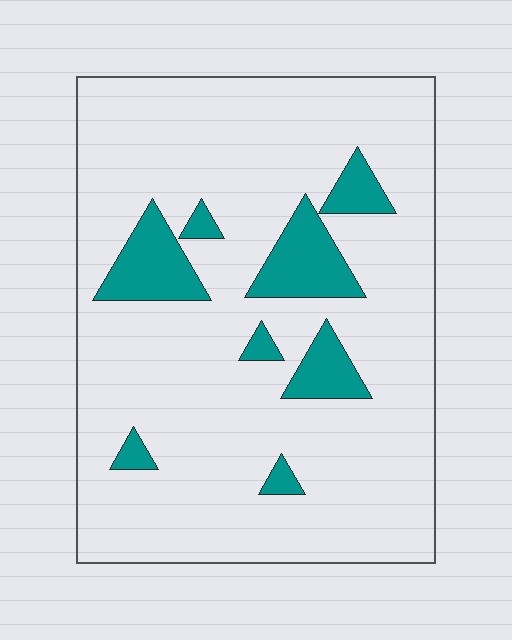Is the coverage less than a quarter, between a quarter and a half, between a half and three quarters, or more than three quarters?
Less than a quarter.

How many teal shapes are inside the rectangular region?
8.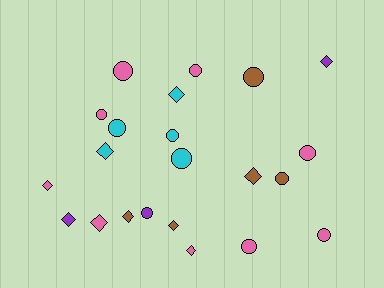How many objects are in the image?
There are 22 objects.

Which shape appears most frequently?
Circle, with 12 objects.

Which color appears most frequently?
Pink, with 9 objects.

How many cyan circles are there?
There are 3 cyan circles.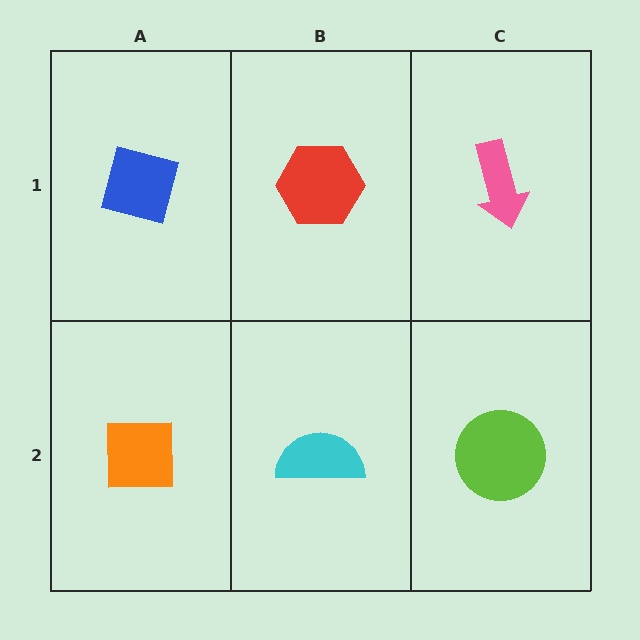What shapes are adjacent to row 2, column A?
A blue square (row 1, column A), a cyan semicircle (row 2, column B).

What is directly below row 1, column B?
A cyan semicircle.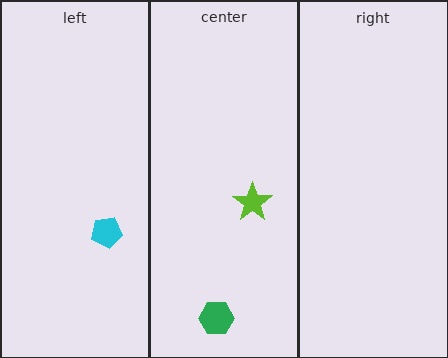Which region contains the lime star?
The center region.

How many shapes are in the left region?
1.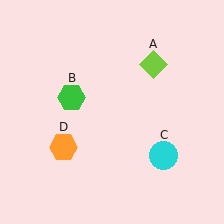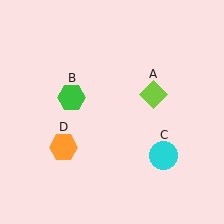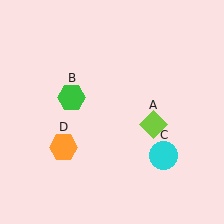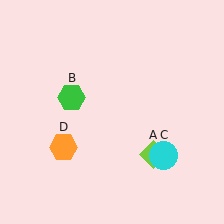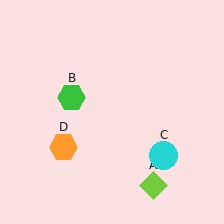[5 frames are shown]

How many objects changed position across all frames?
1 object changed position: lime diamond (object A).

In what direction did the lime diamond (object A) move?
The lime diamond (object A) moved down.